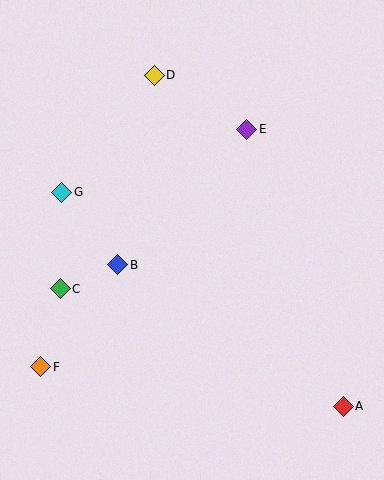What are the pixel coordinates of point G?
Point G is at (62, 192).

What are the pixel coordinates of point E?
Point E is at (247, 129).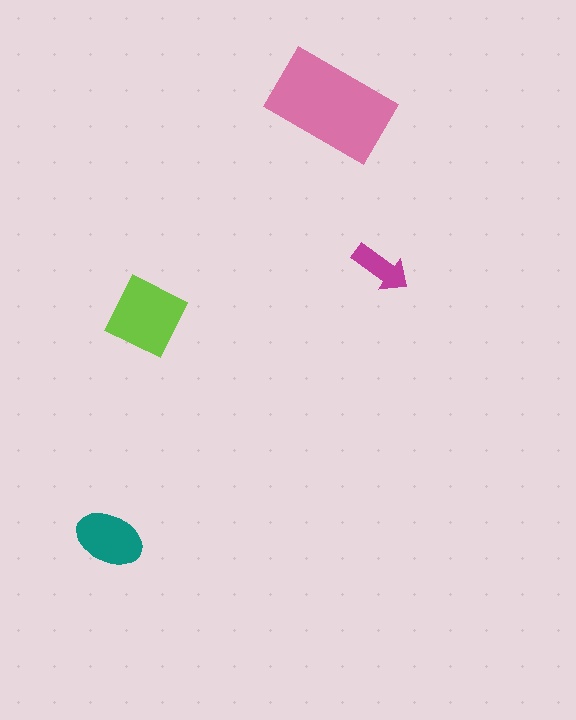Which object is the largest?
The pink rectangle.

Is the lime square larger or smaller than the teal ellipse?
Larger.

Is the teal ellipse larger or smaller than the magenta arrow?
Larger.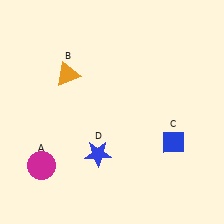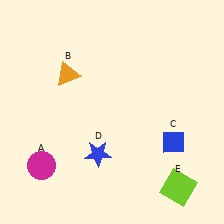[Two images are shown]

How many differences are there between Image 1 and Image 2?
There is 1 difference between the two images.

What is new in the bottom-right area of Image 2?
A lime square (E) was added in the bottom-right area of Image 2.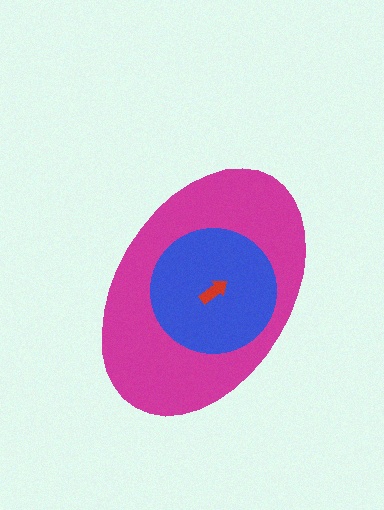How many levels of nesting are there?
3.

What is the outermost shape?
The magenta ellipse.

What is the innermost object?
The red arrow.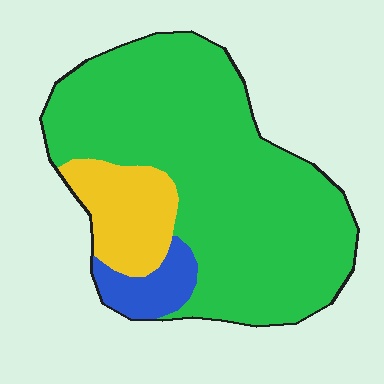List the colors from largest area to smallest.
From largest to smallest: green, yellow, blue.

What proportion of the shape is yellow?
Yellow covers around 15% of the shape.